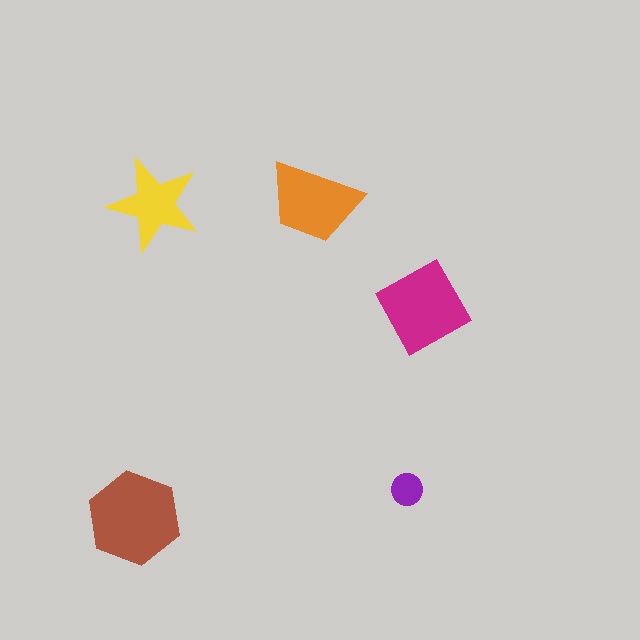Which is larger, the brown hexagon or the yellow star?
The brown hexagon.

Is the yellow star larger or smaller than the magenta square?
Smaller.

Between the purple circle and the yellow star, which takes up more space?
The yellow star.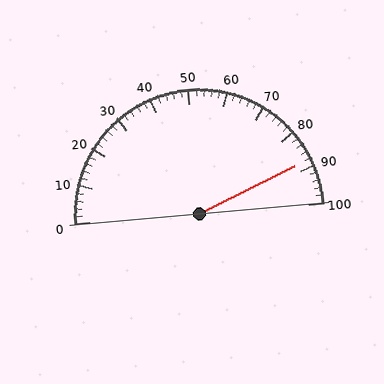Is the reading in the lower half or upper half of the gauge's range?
The reading is in the upper half of the range (0 to 100).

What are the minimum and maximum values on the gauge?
The gauge ranges from 0 to 100.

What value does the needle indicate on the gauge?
The needle indicates approximately 88.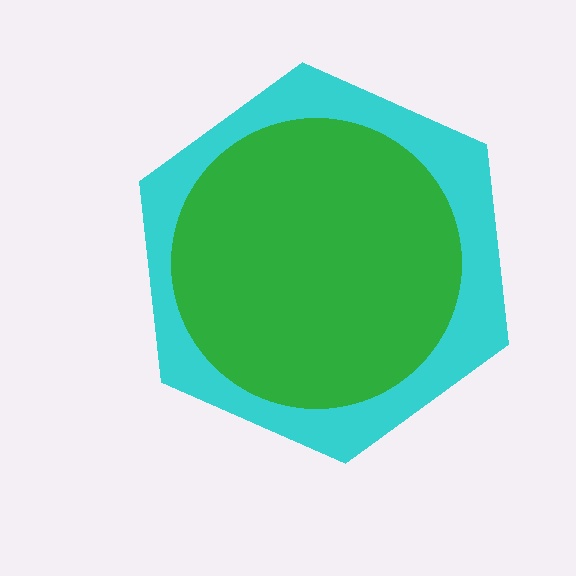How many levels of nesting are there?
2.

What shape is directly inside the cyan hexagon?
The green circle.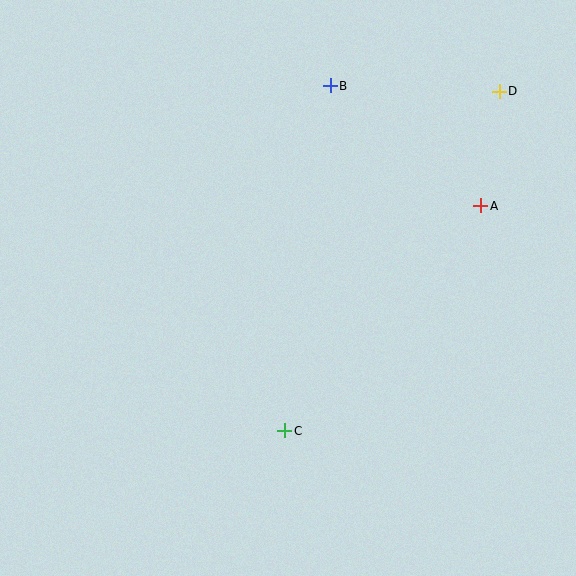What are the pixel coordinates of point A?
Point A is at (481, 206).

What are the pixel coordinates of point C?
Point C is at (285, 431).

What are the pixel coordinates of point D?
Point D is at (499, 91).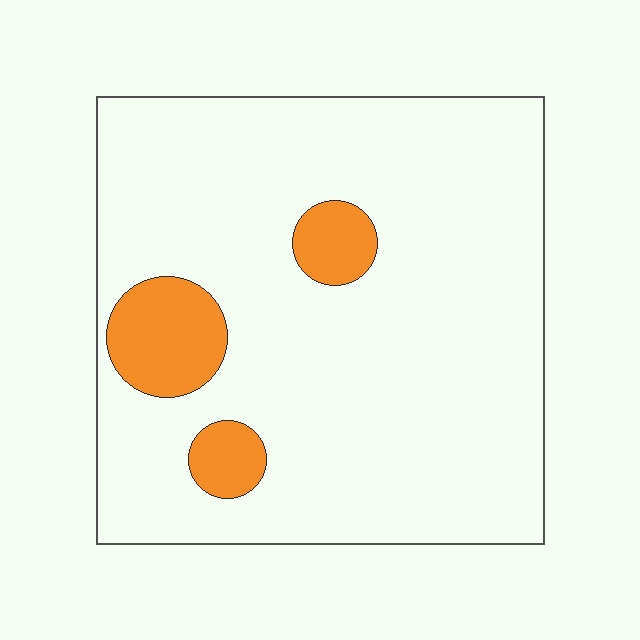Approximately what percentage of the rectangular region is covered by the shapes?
Approximately 10%.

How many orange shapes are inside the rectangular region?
3.